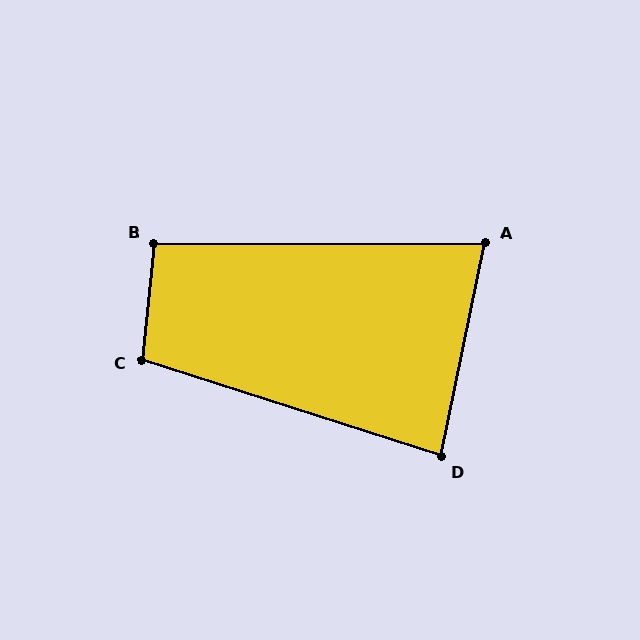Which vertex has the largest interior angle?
C, at approximately 102 degrees.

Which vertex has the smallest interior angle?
A, at approximately 78 degrees.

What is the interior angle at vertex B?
Approximately 96 degrees (obtuse).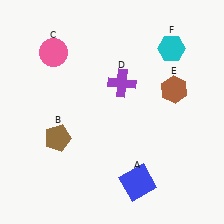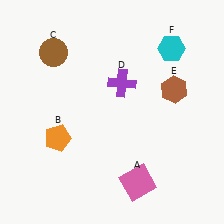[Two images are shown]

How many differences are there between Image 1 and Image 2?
There are 3 differences between the two images.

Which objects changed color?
A changed from blue to pink. B changed from brown to orange. C changed from pink to brown.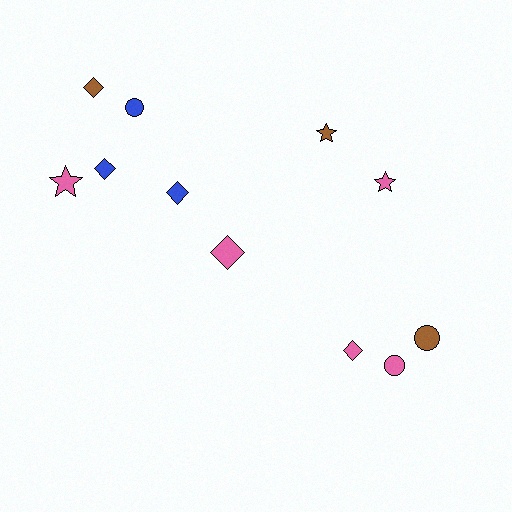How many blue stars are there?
There are no blue stars.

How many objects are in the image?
There are 11 objects.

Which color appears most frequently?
Pink, with 5 objects.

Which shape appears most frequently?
Diamond, with 5 objects.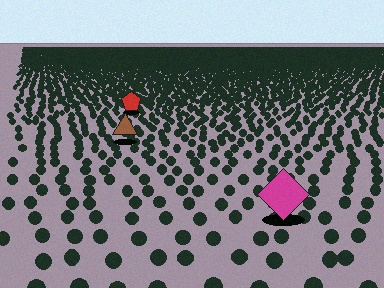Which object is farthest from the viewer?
The red pentagon is farthest from the viewer. It appears smaller and the ground texture around it is denser.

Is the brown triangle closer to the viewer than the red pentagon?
Yes. The brown triangle is closer — you can tell from the texture gradient: the ground texture is coarser near it.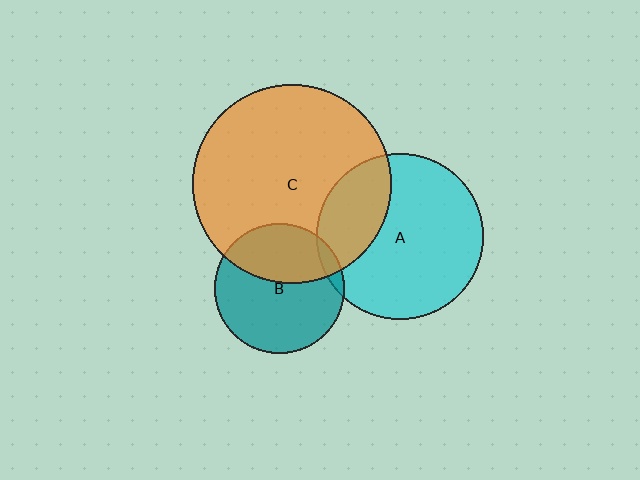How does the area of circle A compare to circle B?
Approximately 1.6 times.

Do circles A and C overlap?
Yes.